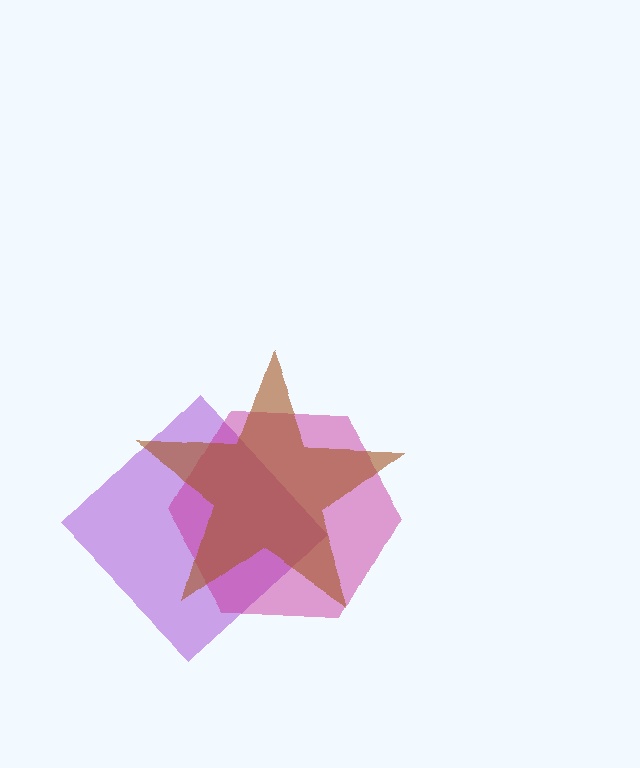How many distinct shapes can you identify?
There are 3 distinct shapes: a purple diamond, a magenta hexagon, a brown star.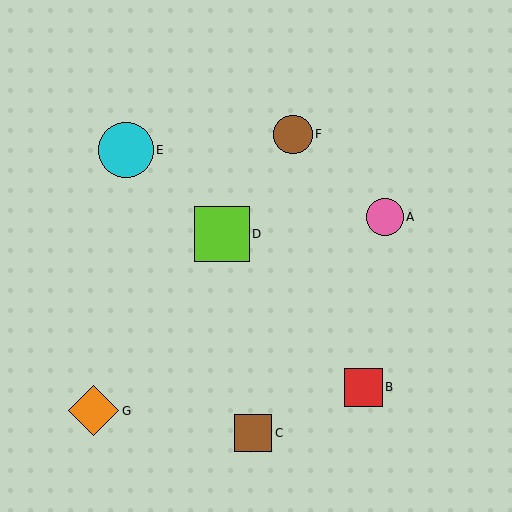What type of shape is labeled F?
Shape F is a brown circle.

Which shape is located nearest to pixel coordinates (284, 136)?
The brown circle (labeled F) at (293, 134) is nearest to that location.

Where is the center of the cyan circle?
The center of the cyan circle is at (126, 150).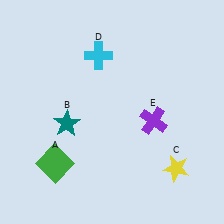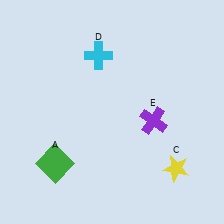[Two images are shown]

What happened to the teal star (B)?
The teal star (B) was removed in Image 2. It was in the bottom-left area of Image 1.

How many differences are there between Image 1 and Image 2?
There is 1 difference between the two images.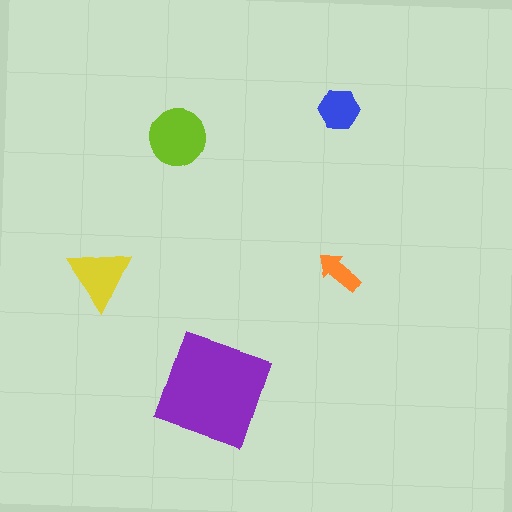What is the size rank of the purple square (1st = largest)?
1st.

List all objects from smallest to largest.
The orange arrow, the blue hexagon, the yellow triangle, the lime circle, the purple square.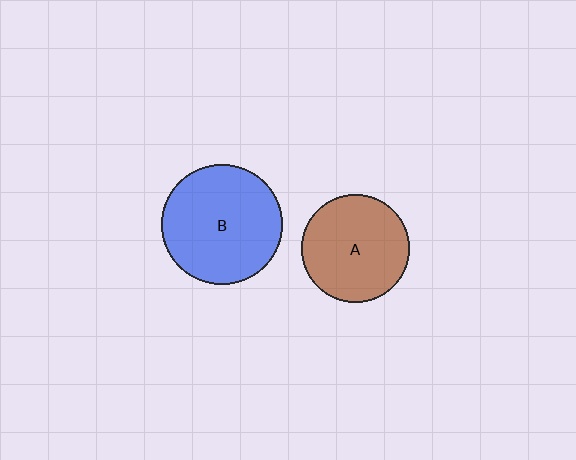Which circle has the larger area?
Circle B (blue).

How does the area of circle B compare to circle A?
Approximately 1.3 times.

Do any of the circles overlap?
No, none of the circles overlap.